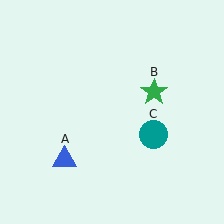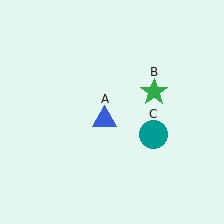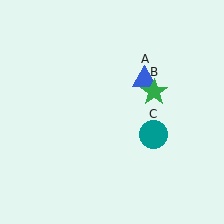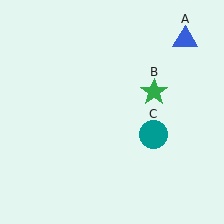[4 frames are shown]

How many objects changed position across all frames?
1 object changed position: blue triangle (object A).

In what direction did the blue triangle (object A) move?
The blue triangle (object A) moved up and to the right.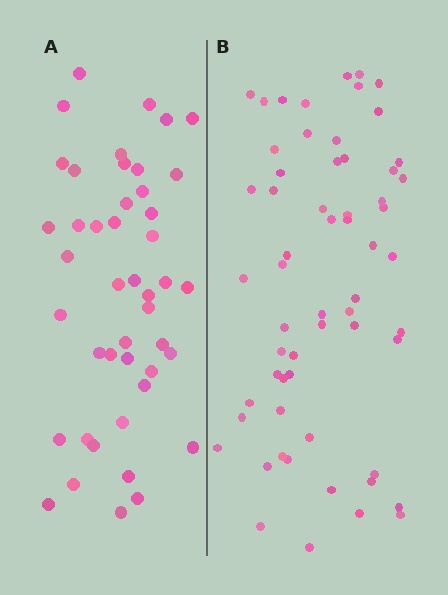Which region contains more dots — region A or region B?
Region B (the right region) has more dots.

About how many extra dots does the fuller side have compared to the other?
Region B has approximately 15 more dots than region A.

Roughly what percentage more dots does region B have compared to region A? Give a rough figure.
About 35% more.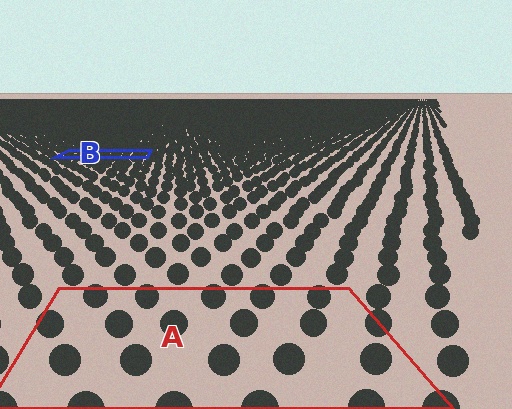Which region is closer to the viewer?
Region A is closer. The texture elements there are larger and more spread out.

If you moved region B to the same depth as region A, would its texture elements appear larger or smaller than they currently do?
They would appear larger. At a closer depth, the same texture elements are projected at a bigger on-screen size.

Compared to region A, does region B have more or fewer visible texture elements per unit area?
Region B has more texture elements per unit area — they are packed more densely because it is farther away.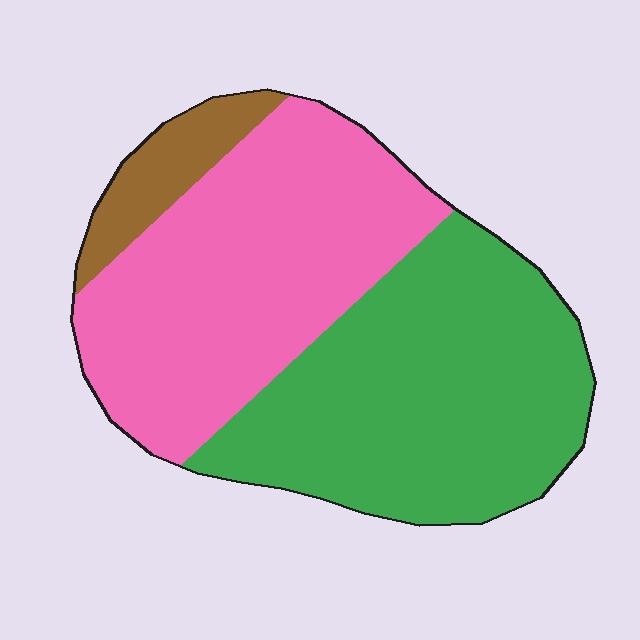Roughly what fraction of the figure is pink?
Pink covers roughly 45% of the figure.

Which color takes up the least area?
Brown, at roughly 10%.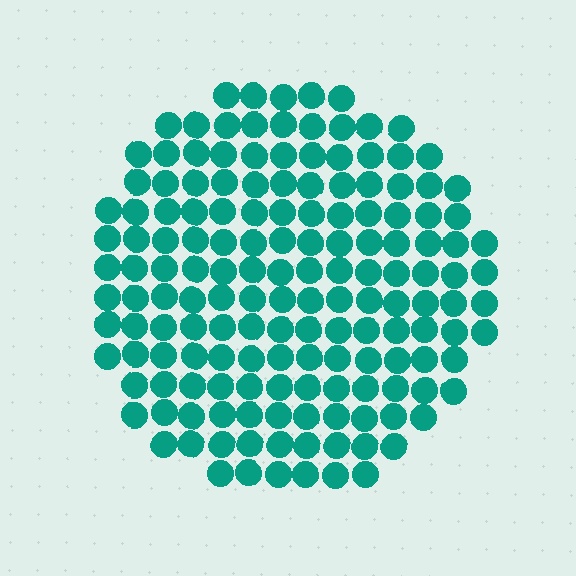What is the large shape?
The large shape is a circle.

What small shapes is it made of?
It is made of small circles.